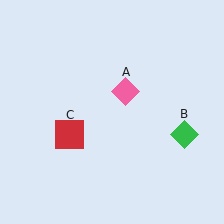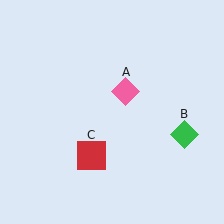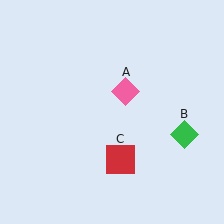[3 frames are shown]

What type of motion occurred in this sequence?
The red square (object C) rotated counterclockwise around the center of the scene.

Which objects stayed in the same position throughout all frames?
Pink diamond (object A) and green diamond (object B) remained stationary.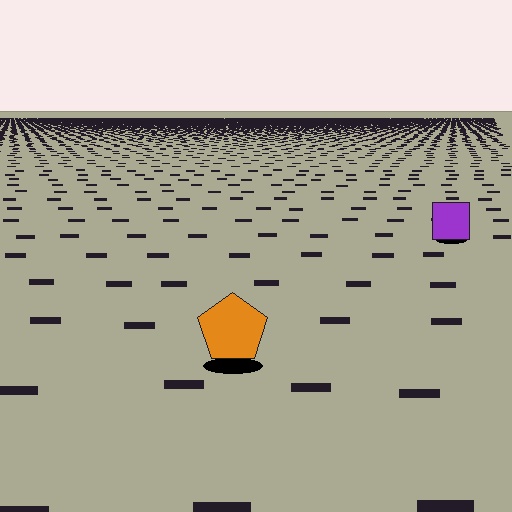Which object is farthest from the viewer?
The purple square is farthest from the viewer. It appears smaller and the ground texture around it is denser.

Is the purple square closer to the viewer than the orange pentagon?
No. The orange pentagon is closer — you can tell from the texture gradient: the ground texture is coarser near it.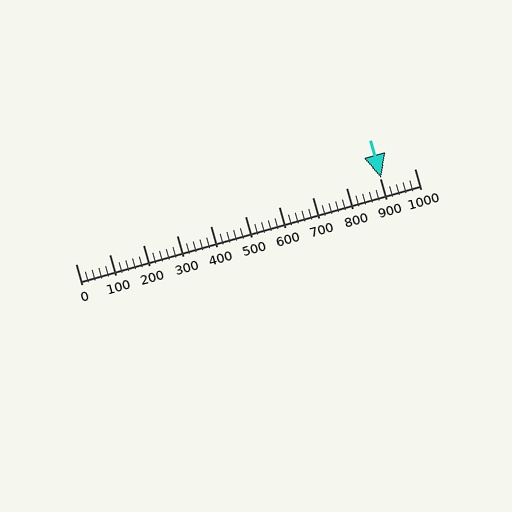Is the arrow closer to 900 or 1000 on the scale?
The arrow is closer to 900.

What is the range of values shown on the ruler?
The ruler shows values from 0 to 1000.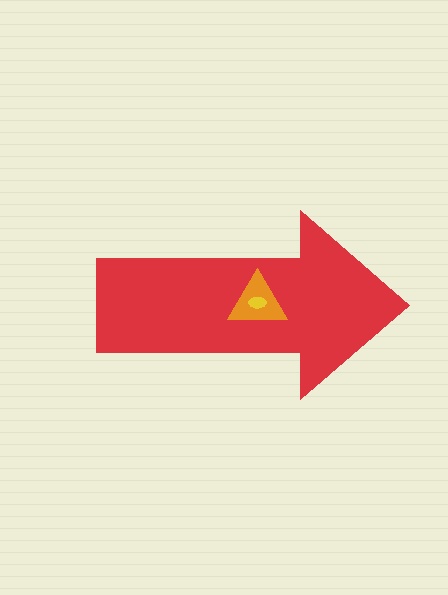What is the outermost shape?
The red arrow.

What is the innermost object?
The yellow ellipse.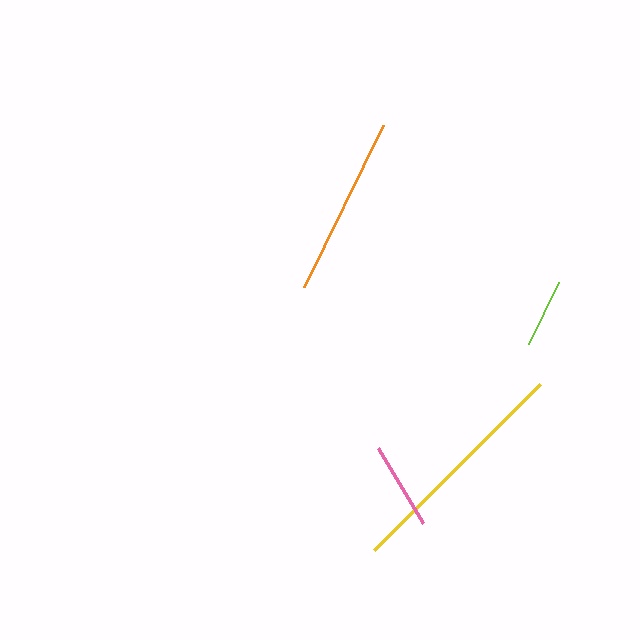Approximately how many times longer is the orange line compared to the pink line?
The orange line is approximately 2.1 times the length of the pink line.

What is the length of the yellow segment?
The yellow segment is approximately 235 pixels long.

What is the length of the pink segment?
The pink segment is approximately 87 pixels long.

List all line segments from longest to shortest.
From longest to shortest: yellow, orange, pink, lime.